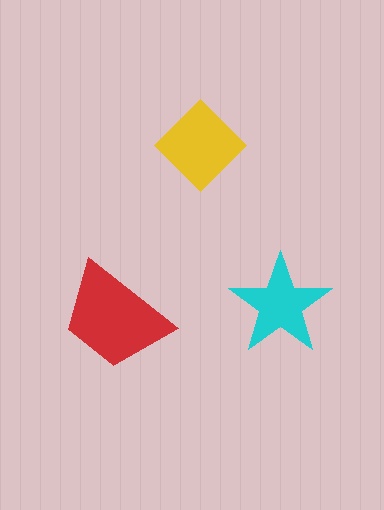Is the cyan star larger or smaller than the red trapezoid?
Smaller.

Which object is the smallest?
The cyan star.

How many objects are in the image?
There are 3 objects in the image.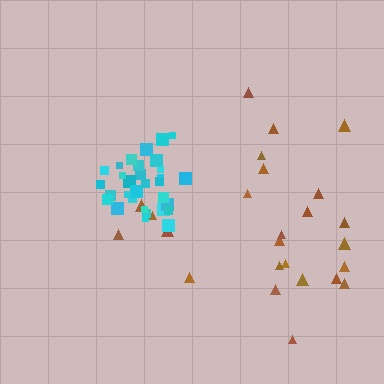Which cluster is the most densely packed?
Cyan.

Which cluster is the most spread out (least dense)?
Brown.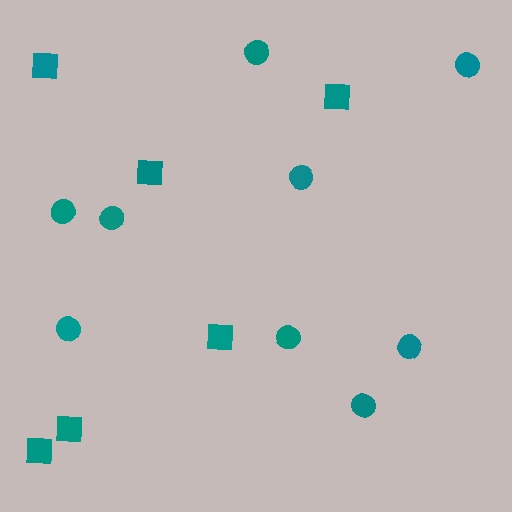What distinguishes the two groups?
There are 2 groups: one group of circles (9) and one group of squares (6).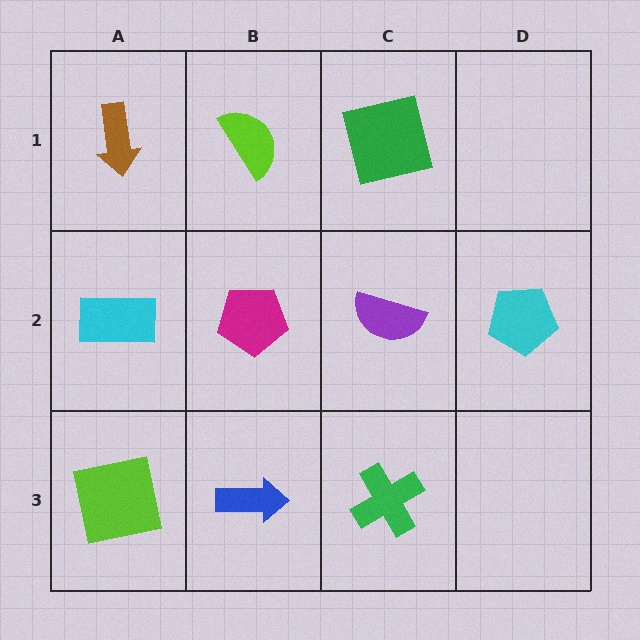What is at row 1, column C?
A green square.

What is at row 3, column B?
A blue arrow.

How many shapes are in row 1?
3 shapes.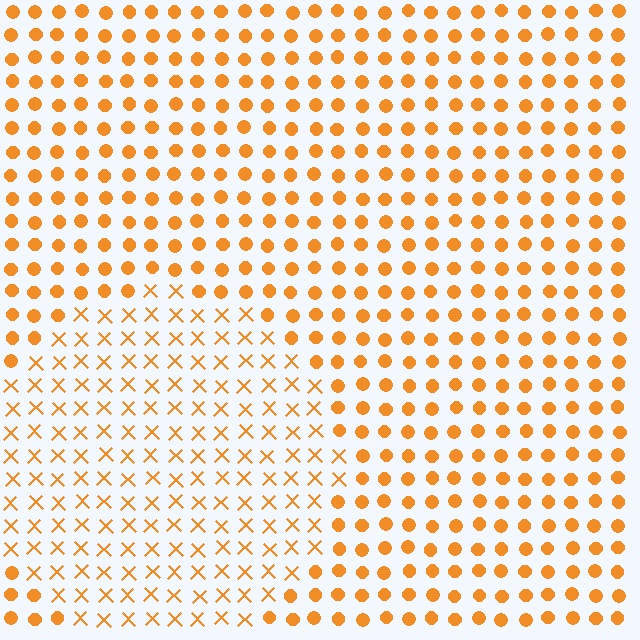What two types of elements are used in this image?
The image uses X marks inside the circle region and circles outside it.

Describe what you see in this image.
The image is filled with small orange elements arranged in a uniform grid. A circle-shaped region contains X marks, while the surrounding area contains circles. The boundary is defined purely by the change in element shape.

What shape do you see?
I see a circle.